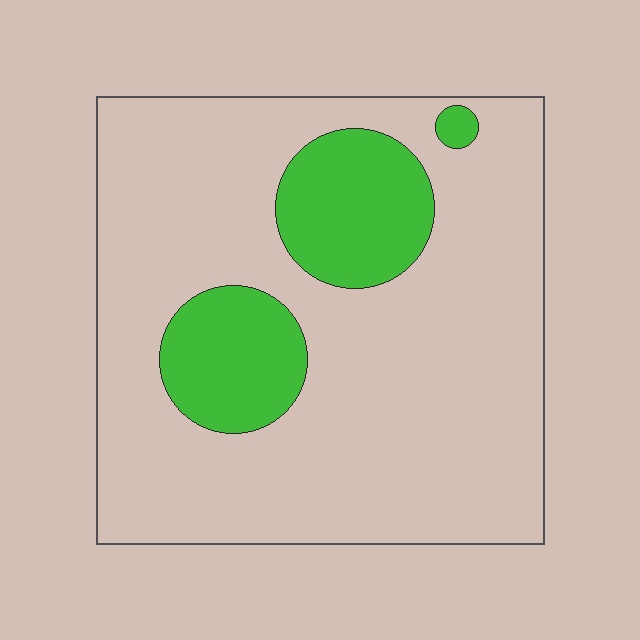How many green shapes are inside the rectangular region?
3.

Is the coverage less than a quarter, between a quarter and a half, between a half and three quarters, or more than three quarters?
Less than a quarter.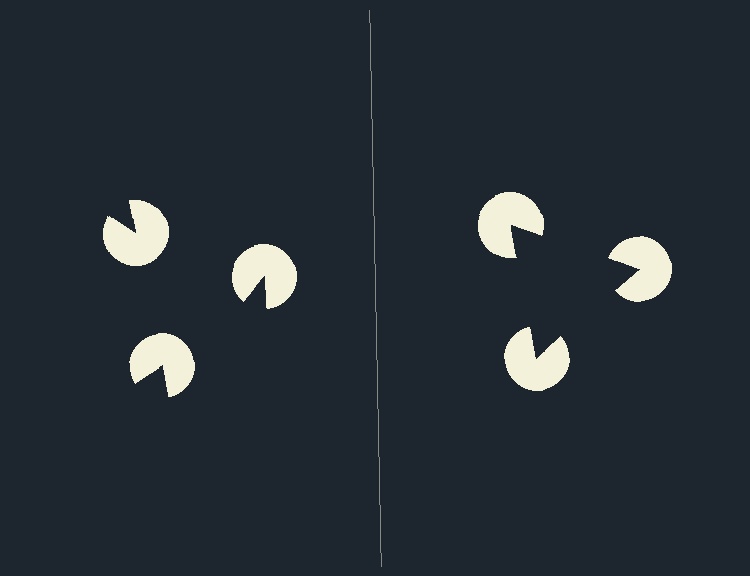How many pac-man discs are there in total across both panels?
6 — 3 on each side.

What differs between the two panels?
The pac-man discs are positioned identically on both sides; only the wedge orientations differ. On the right they align to a triangle; on the left they are misaligned.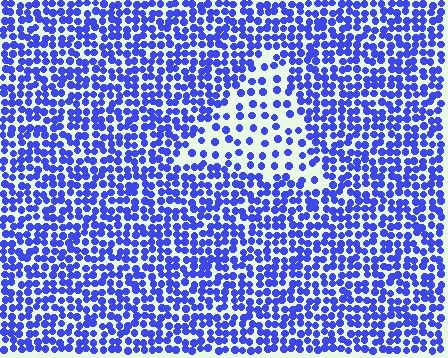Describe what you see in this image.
The image contains small blue elements arranged at two different densities. A triangle-shaped region is visible where the elements are less densely packed than the surrounding area.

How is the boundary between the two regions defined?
The boundary is defined by a change in element density (approximately 2.2x ratio). All elements are the same color, size, and shape.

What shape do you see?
I see a triangle.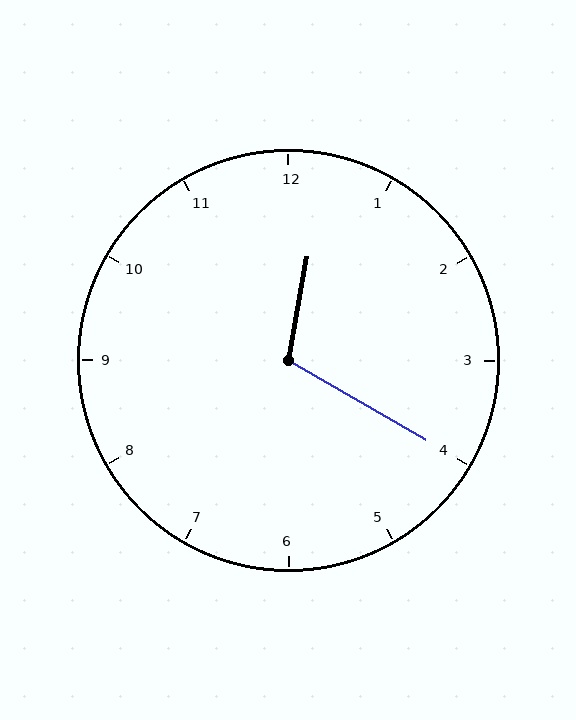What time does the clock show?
12:20.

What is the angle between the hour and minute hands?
Approximately 110 degrees.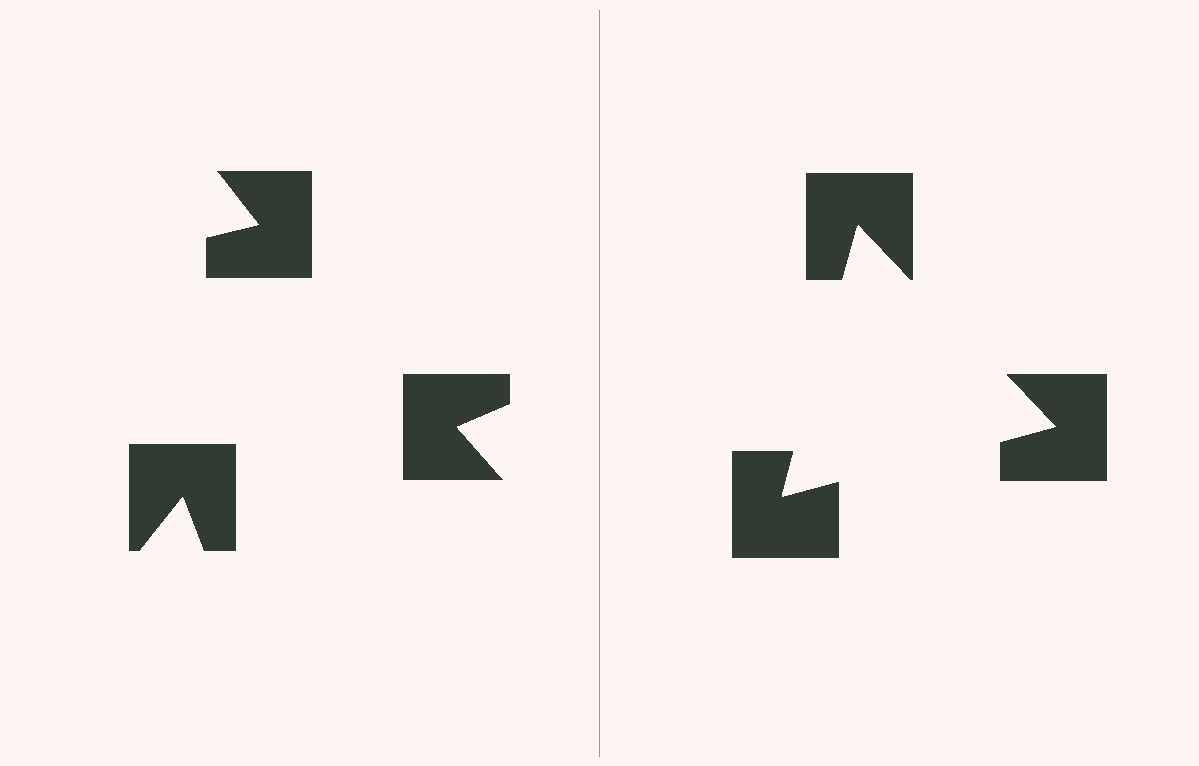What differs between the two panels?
The notched squares are positioned identically on both sides; only the wedge orientations differ. On the right they align to a triangle; on the left they are misaligned.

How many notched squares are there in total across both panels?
6 — 3 on each side.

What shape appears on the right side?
An illusory triangle.